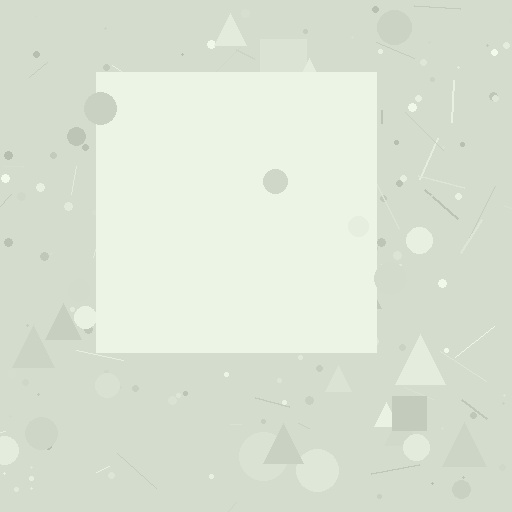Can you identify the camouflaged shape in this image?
The camouflaged shape is a square.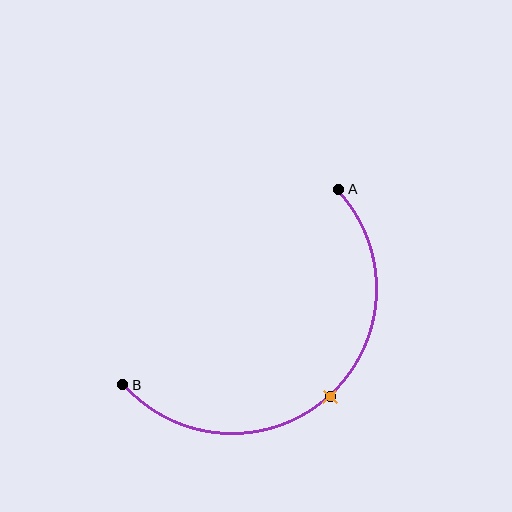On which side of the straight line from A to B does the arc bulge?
The arc bulges below and to the right of the straight line connecting A and B.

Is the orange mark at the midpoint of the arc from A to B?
Yes. The orange mark lies on the arc at equal arc-length from both A and B — it is the arc midpoint.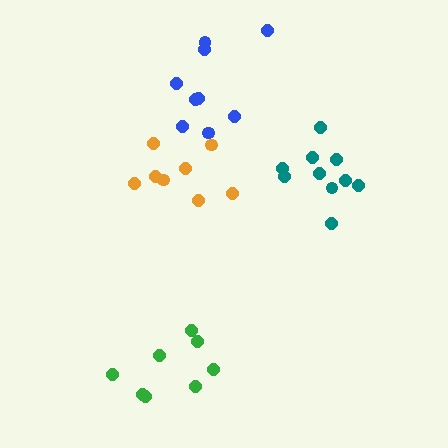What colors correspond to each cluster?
The clusters are colored: orange, blue, green, teal.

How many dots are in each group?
Group 1: 8 dots, Group 2: 9 dots, Group 3: 8 dots, Group 4: 10 dots (35 total).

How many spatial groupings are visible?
There are 4 spatial groupings.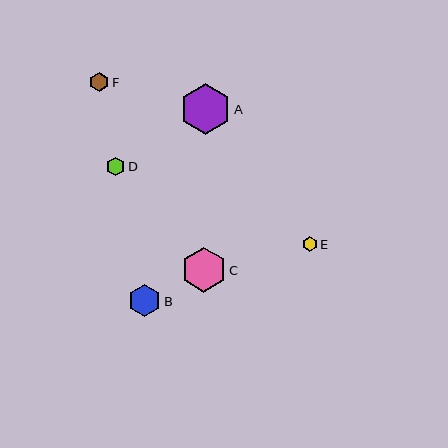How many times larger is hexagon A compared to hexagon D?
Hexagon A is approximately 2.8 times the size of hexagon D.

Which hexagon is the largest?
Hexagon A is the largest with a size of approximately 51 pixels.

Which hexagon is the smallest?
Hexagon E is the smallest with a size of approximately 15 pixels.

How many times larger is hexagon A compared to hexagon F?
Hexagon A is approximately 2.7 times the size of hexagon F.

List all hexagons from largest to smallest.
From largest to smallest: A, C, B, F, D, E.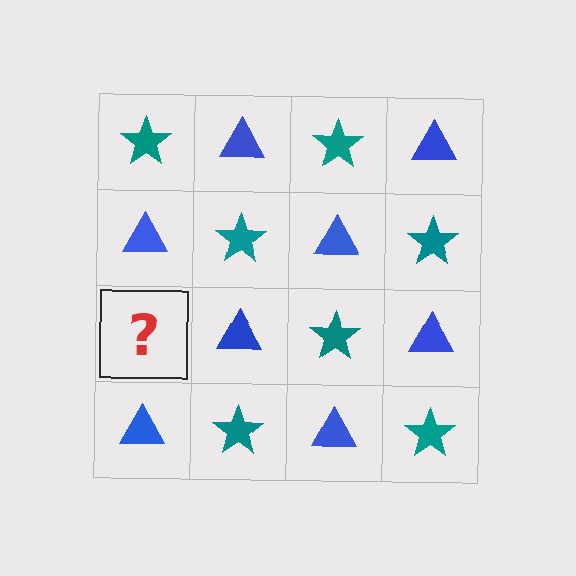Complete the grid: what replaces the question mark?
The question mark should be replaced with a teal star.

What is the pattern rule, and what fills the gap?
The rule is that it alternates teal star and blue triangle in a checkerboard pattern. The gap should be filled with a teal star.